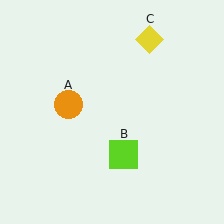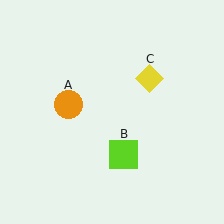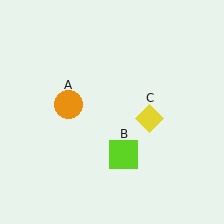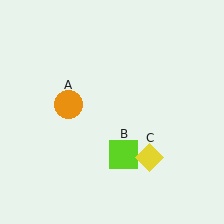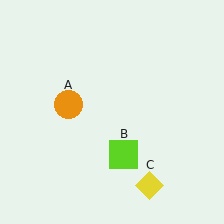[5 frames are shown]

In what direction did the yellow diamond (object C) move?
The yellow diamond (object C) moved down.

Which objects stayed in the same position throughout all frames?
Orange circle (object A) and lime square (object B) remained stationary.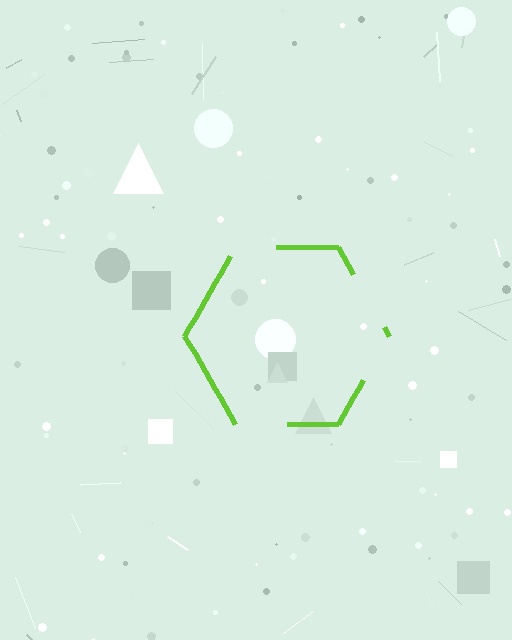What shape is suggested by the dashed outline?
The dashed outline suggests a hexagon.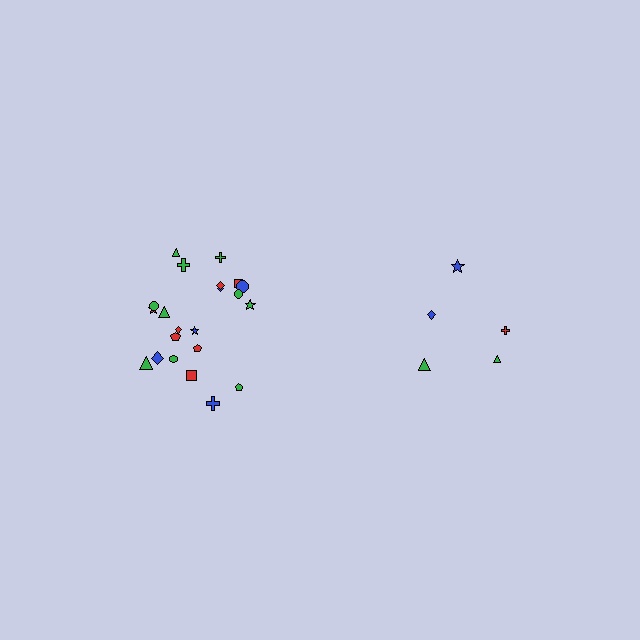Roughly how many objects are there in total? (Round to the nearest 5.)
Roughly 25 objects in total.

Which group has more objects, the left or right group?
The left group.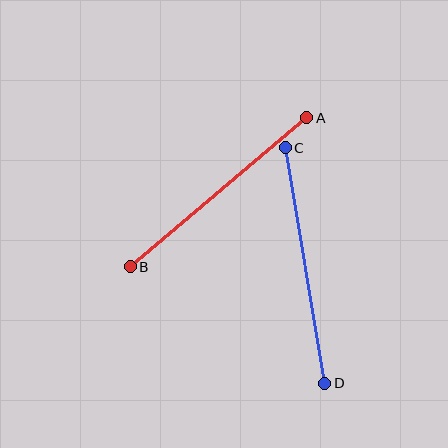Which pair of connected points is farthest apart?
Points C and D are farthest apart.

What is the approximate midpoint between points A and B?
The midpoint is at approximately (218, 192) pixels.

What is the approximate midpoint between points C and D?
The midpoint is at approximately (305, 265) pixels.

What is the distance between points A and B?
The distance is approximately 231 pixels.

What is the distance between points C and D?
The distance is approximately 239 pixels.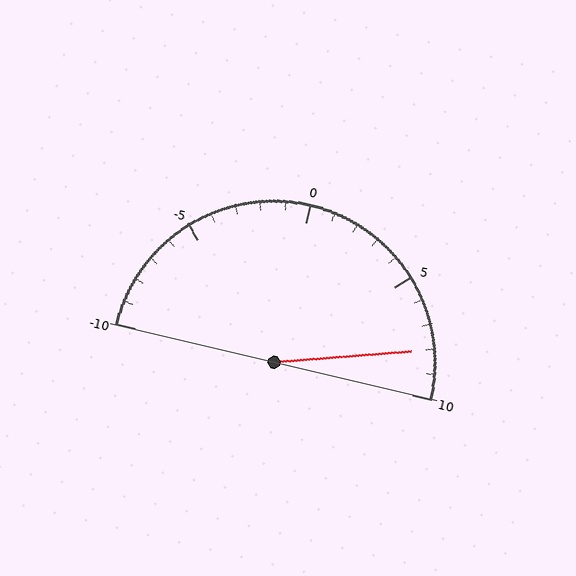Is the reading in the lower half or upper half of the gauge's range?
The reading is in the upper half of the range (-10 to 10).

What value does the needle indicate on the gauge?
The needle indicates approximately 8.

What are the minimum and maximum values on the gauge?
The gauge ranges from -10 to 10.